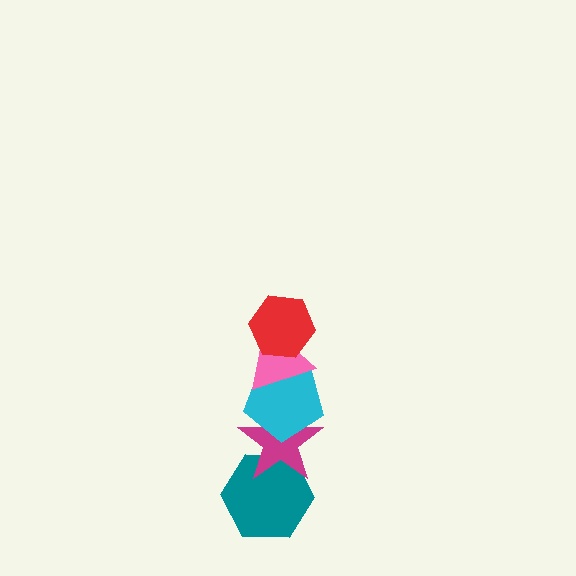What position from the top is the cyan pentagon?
The cyan pentagon is 3rd from the top.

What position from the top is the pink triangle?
The pink triangle is 2nd from the top.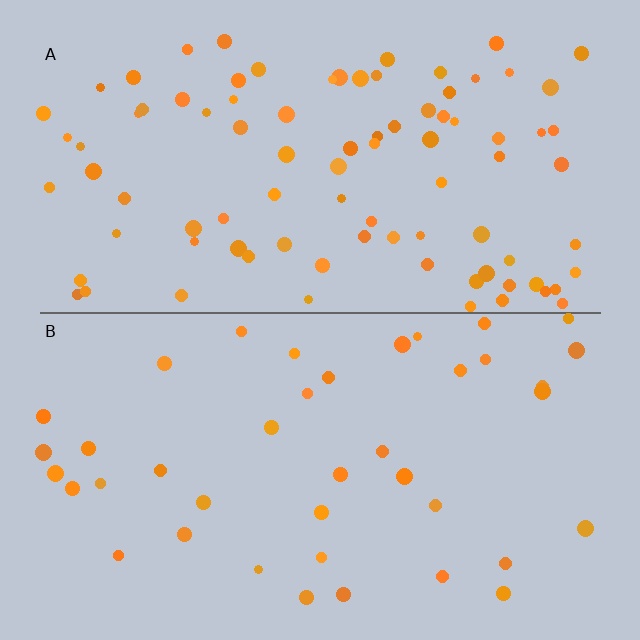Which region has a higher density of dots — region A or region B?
A (the top).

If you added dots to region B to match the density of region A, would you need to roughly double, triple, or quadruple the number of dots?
Approximately double.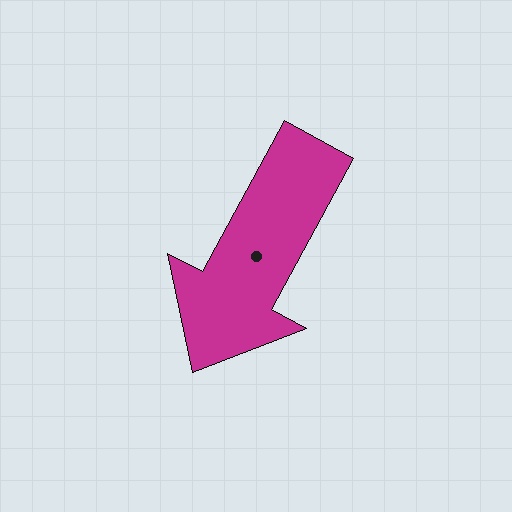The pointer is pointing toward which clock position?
Roughly 7 o'clock.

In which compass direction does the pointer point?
Southwest.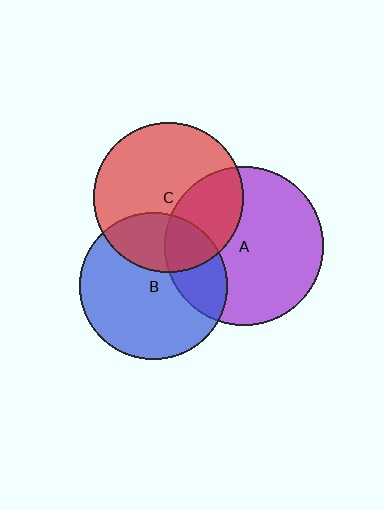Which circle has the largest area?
Circle A (purple).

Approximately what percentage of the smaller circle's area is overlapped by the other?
Approximately 30%.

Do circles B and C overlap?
Yes.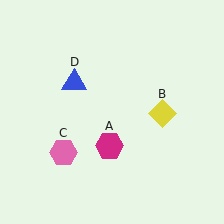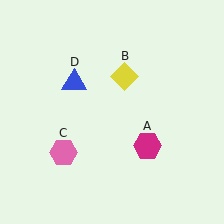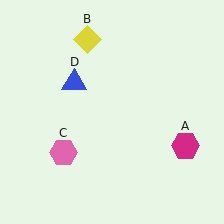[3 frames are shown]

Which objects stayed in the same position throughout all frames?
Pink hexagon (object C) and blue triangle (object D) remained stationary.